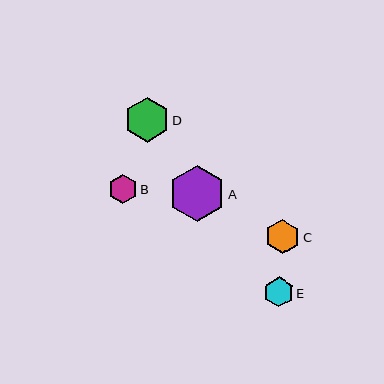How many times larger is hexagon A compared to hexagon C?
Hexagon A is approximately 1.6 times the size of hexagon C.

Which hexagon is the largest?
Hexagon A is the largest with a size of approximately 56 pixels.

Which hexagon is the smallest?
Hexagon B is the smallest with a size of approximately 29 pixels.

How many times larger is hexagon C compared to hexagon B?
Hexagon C is approximately 1.2 times the size of hexagon B.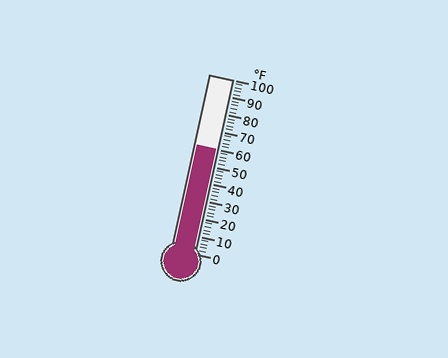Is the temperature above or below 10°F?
The temperature is above 10°F.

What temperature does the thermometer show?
The thermometer shows approximately 60°F.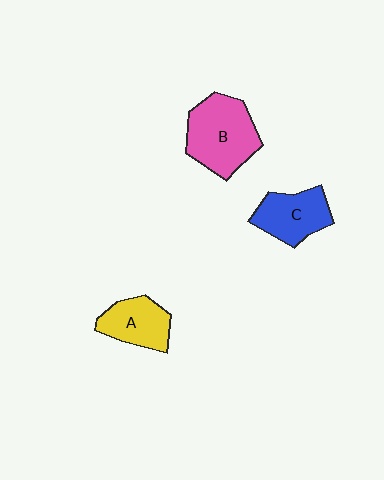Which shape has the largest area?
Shape B (pink).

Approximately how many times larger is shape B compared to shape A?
Approximately 1.5 times.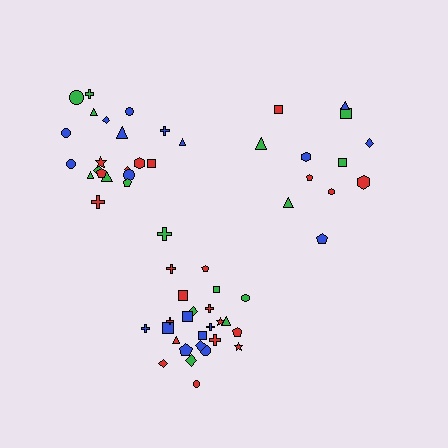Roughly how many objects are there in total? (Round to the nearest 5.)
Roughly 60 objects in total.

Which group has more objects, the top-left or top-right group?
The top-left group.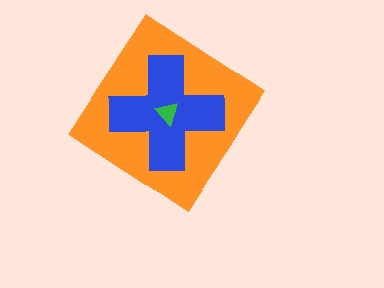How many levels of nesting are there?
3.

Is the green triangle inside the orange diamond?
Yes.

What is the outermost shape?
The orange diamond.